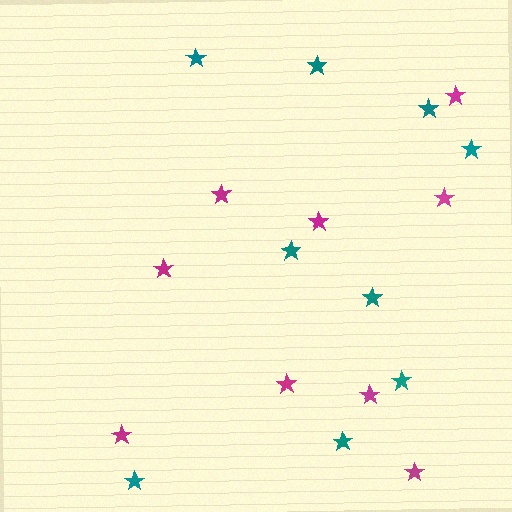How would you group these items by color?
There are 2 groups: one group of teal stars (9) and one group of magenta stars (9).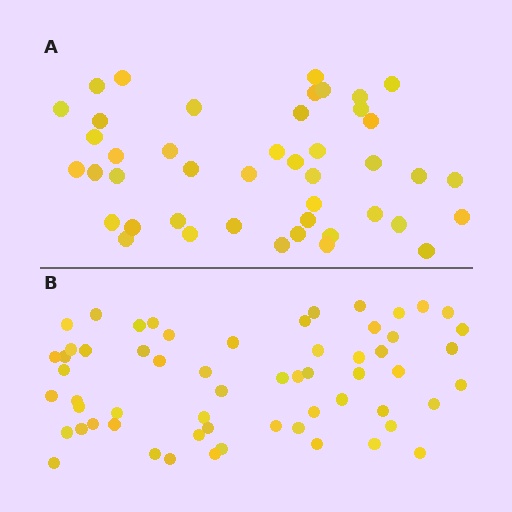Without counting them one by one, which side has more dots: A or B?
Region B (the bottom region) has more dots.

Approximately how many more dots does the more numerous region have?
Region B has approximately 15 more dots than region A.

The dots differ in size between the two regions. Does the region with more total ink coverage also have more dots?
No. Region A has more total ink coverage because its dots are larger, but region B actually contains more individual dots. Total area can be misleading — the number of items is what matters here.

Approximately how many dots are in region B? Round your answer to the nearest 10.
About 60 dots.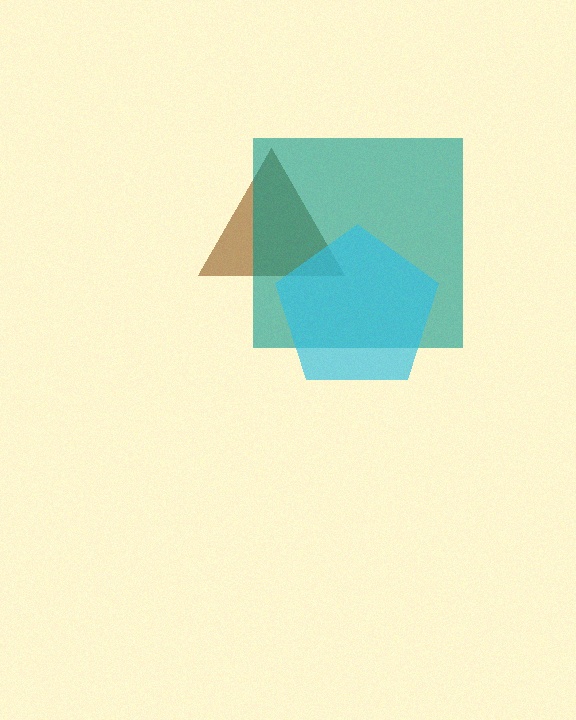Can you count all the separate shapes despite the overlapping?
Yes, there are 3 separate shapes.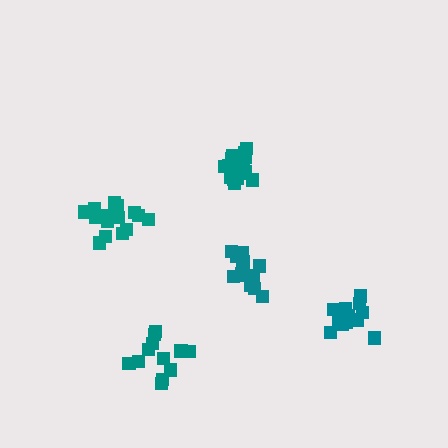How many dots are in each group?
Group 1: 12 dots, Group 2: 13 dots, Group 3: 16 dots, Group 4: 18 dots, Group 5: 16 dots (75 total).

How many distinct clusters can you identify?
There are 5 distinct clusters.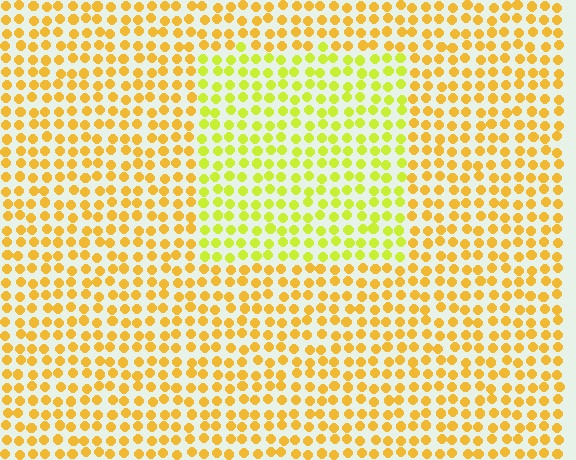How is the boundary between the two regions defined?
The boundary is defined purely by a slight shift in hue (about 30 degrees). Spacing, size, and orientation are identical on both sides.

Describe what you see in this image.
The image is filled with small yellow elements in a uniform arrangement. A rectangle-shaped region is visible where the elements are tinted to a slightly different hue, forming a subtle color boundary.